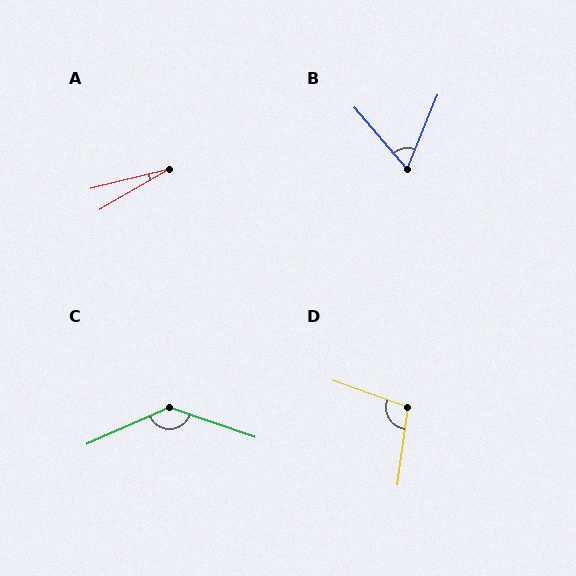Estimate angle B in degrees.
Approximately 63 degrees.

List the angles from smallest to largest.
A (17°), B (63°), D (102°), C (137°).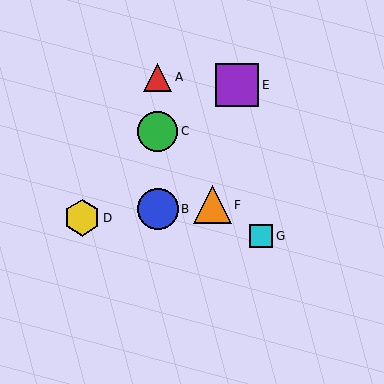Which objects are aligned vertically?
Objects A, B, C are aligned vertically.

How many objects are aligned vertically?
3 objects (A, B, C) are aligned vertically.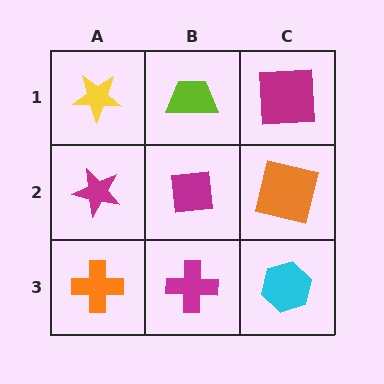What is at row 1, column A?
A yellow star.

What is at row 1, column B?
A lime trapezoid.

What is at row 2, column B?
A magenta square.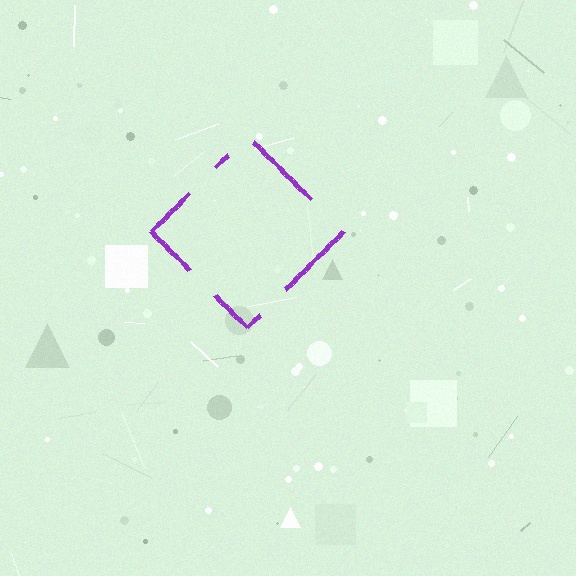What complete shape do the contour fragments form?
The contour fragments form a diamond.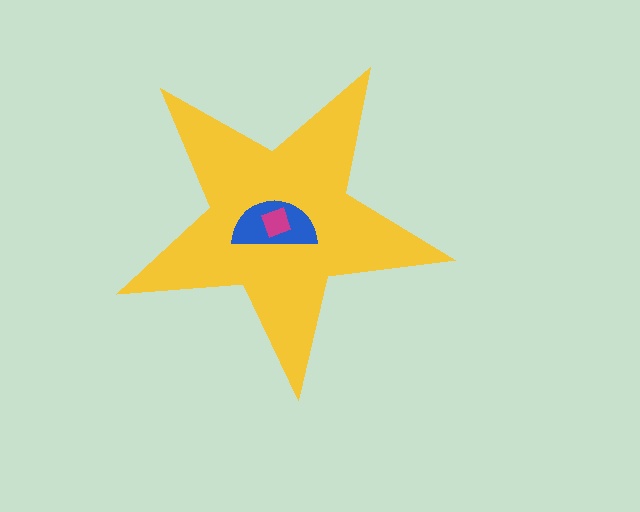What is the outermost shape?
The yellow star.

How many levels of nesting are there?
3.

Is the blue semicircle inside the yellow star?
Yes.